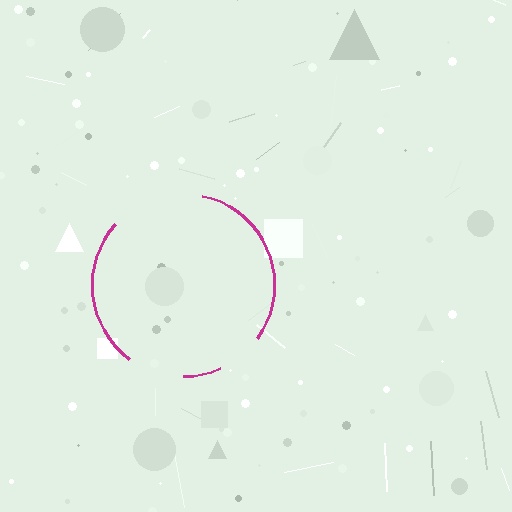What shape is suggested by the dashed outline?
The dashed outline suggests a circle.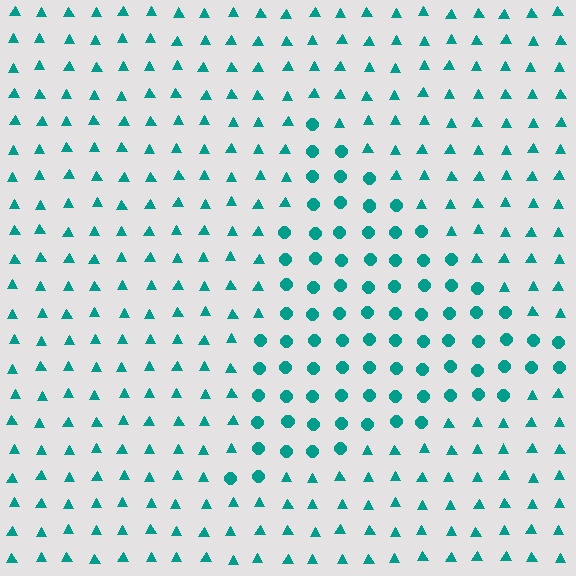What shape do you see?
I see a triangle.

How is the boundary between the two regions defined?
The boundary is defined by a change in element shape: circles inside vs. triangles outside. All elements share the same color and spacing.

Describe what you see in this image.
The image is filled with small teal elements arranged in a uniform grid. A triangle-shaped region contains circles, while the surrounding area contains triangles. The boundary is defined purely by the change in element shape.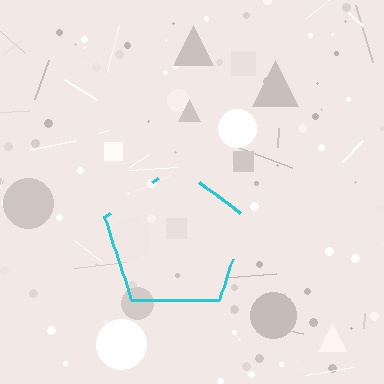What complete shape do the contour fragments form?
The contour fragments form a pentagon.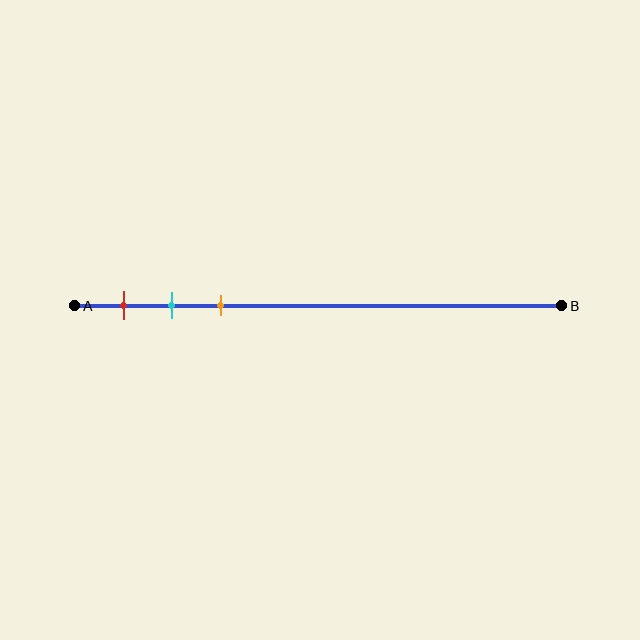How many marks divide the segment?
There are 3 marks dividing the segment.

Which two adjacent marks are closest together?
The cyan and orange marks are the closest adjacent pair.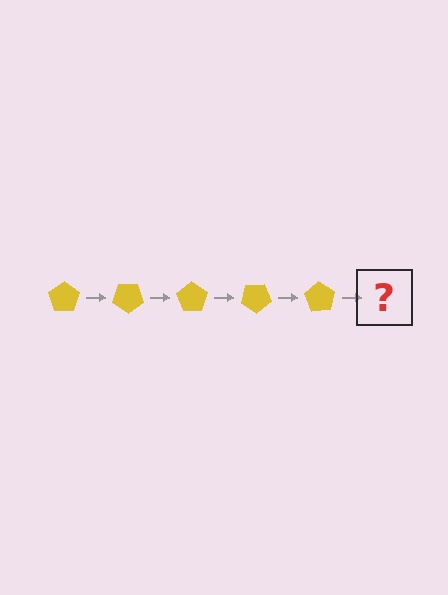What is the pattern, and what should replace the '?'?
The pattern is that the pentagon rotates 35 degrees each step. The '?' should be a yellow pentagon rotated 175 degrees.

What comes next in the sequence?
The next element should be a yellow pentagon rotated 175 degrees.